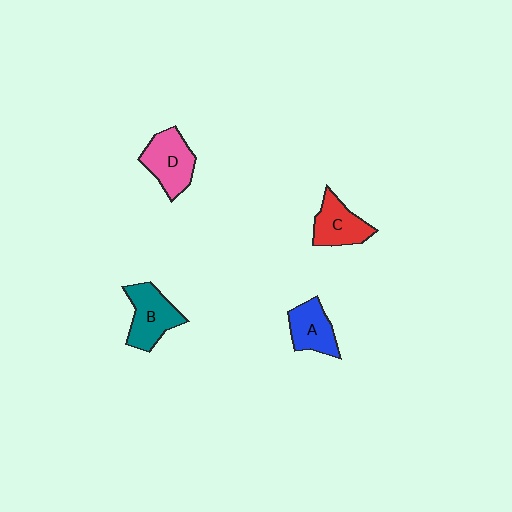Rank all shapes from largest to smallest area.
From largest to smallest: B (teal), D (pink), C (red), A (blue).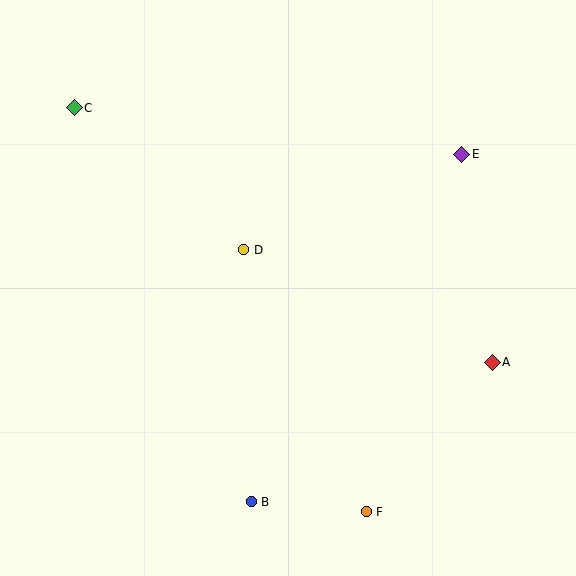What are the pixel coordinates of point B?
Point B is at (251, 502).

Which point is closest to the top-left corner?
Point C is closest to the top-left corner.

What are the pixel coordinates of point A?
Point A is at (492, 362).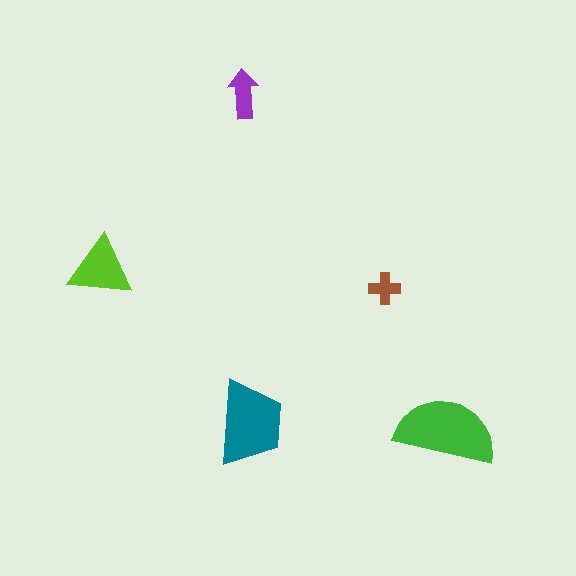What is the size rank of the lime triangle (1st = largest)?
3rd.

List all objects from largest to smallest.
The green semicircle, the teal trapezoid, the lime triangle, the purple arrow, the brown cross.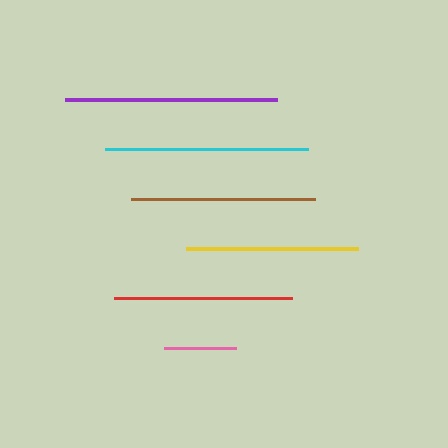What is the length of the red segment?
The red segment is approximately 178 pixels long.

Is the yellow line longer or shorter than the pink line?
The yellow line is longer than the pink line.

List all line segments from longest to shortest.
From longest to shortest: purple, cyan, brown, red, yellow, pink.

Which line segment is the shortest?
The pink line is the shortest at approximately 72 pixels.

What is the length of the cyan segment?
The cyan segment is approximately 203 pixels long.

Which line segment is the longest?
The purple line is the longest at approximately 212 pixels.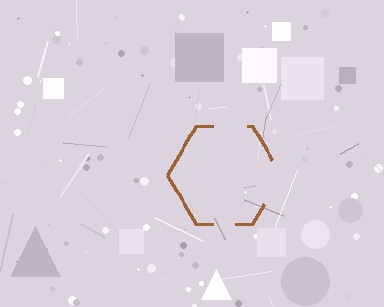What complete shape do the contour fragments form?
The contour fragments form a hexagon.